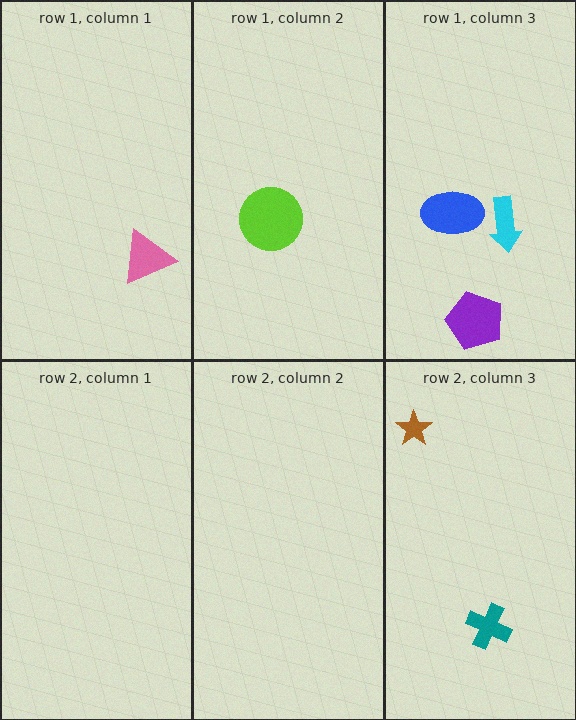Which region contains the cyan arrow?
The row 1, column 3 region.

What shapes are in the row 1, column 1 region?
The pink triangle.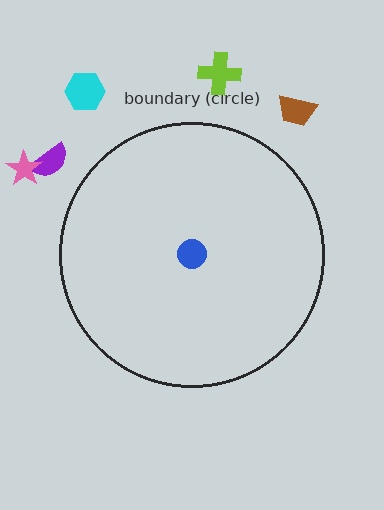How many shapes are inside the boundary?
1 inside, 5 outside.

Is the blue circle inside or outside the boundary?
Inside.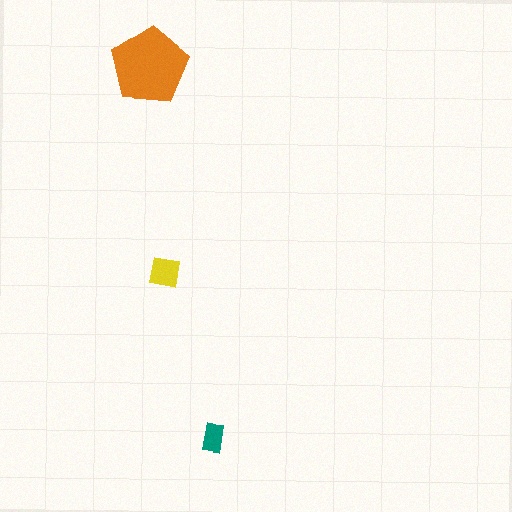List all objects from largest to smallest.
The orange pentagon, the yellow square, the teal rectangle.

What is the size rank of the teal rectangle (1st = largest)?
3rd.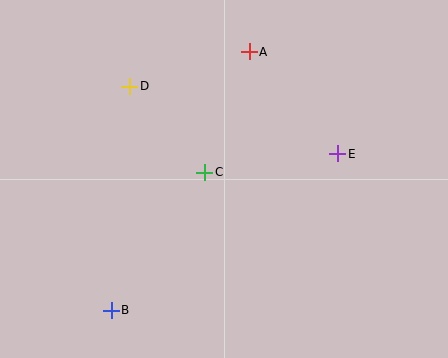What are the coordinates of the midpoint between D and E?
The midpoint between D and E is at (234, 120).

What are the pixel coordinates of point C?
Point C is at (205, 172).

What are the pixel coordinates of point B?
Point B is at (111, 310).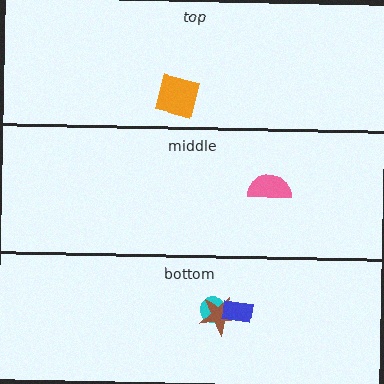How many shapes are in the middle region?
1.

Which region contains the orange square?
The top region.